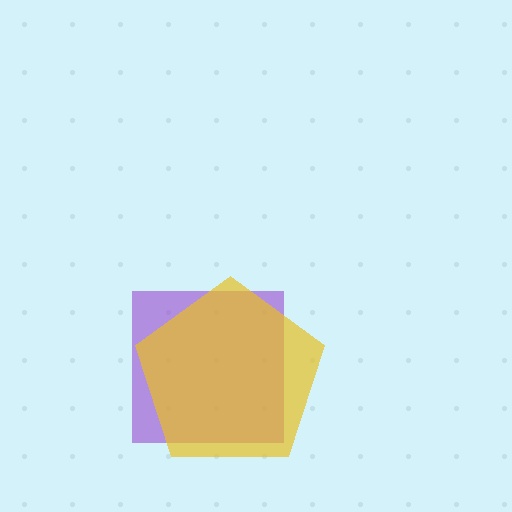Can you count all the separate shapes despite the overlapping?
Yes, there are 2 separate shapes.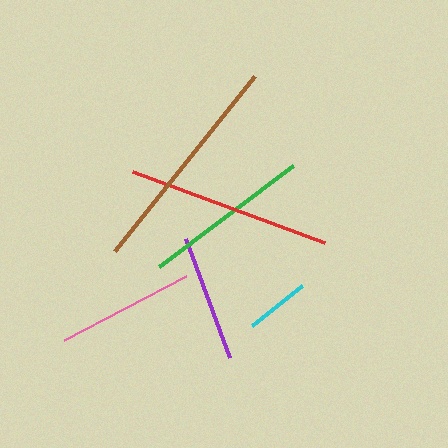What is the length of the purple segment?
The purple segment is approximately 127 pixels long.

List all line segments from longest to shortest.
From longest to shortest: brown, red, green, pink, purple, cyan.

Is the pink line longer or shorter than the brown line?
The brown line is longer than the pink line.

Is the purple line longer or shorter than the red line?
The red line is longer than the purple line.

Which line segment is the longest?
The brown line is the longest at approximately 224 pixels.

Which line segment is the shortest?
The cyan line is the shortest at approximately 64 pixels.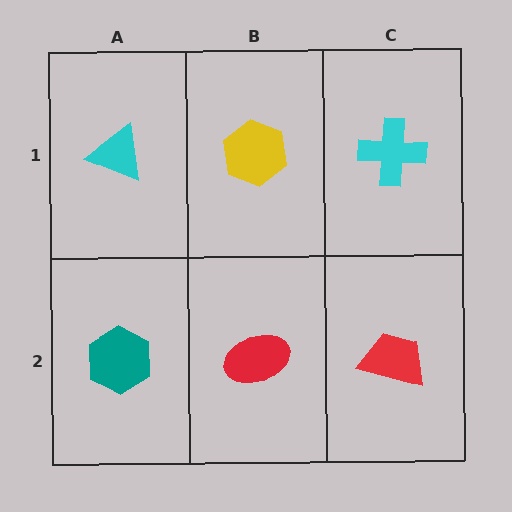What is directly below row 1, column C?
A red trapezoid.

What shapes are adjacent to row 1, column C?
A red trapezoid (row 2, column C), a yellow hexagon (row 1, column B).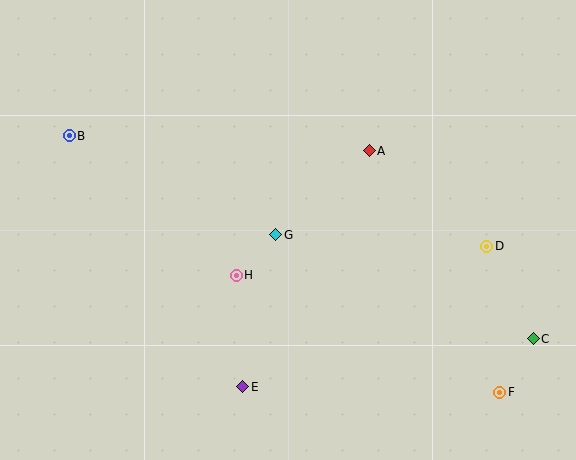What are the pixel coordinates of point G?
Point G is at (276, 235).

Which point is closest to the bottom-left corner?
Point E is closest to the bottom-left corner.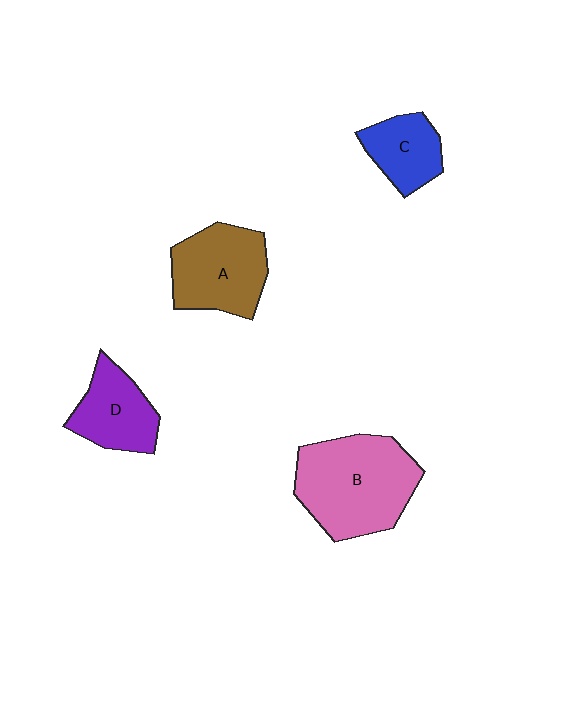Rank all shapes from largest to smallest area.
From largest to smallest: B (pink), A (brown), D (purple), C (blue).